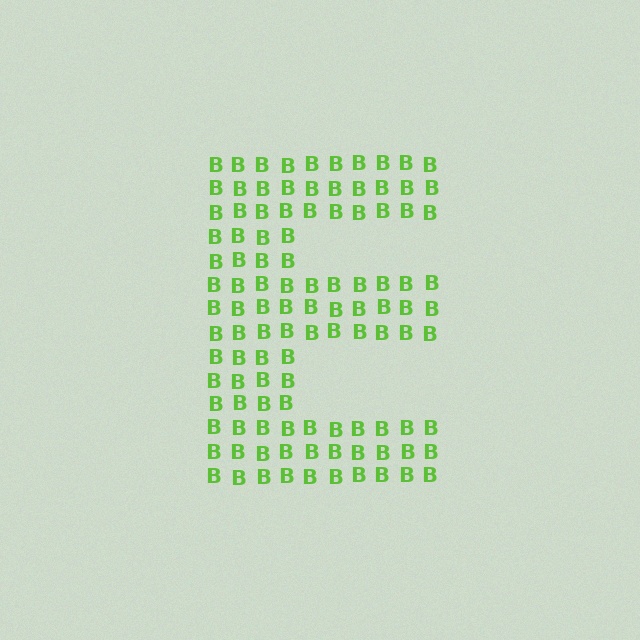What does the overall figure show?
The overall figure shows the letter E.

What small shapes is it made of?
It is made of small letter B's.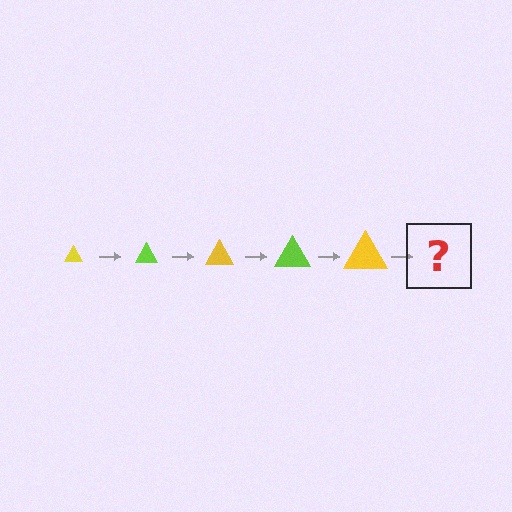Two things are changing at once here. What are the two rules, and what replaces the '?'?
The two rules are that the triangle grows larger each step and the color cycles through yellow and lime. The '?' should be a lime triangle, larger than the previous one.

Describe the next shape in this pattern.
It should be a lime triangle, larger than the previous one.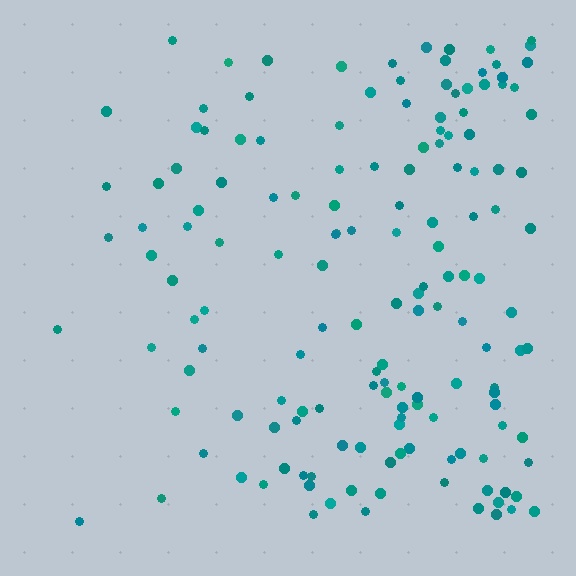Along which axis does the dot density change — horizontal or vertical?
Horizontal.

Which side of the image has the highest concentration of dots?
The right.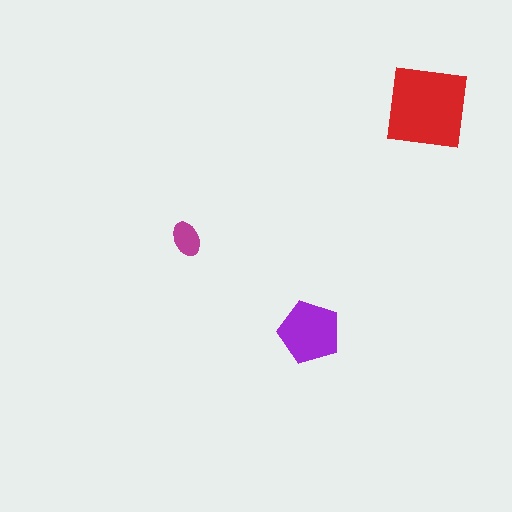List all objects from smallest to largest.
The magenta ellipse, the purple pentagon, the red square.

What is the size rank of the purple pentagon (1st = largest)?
2nd.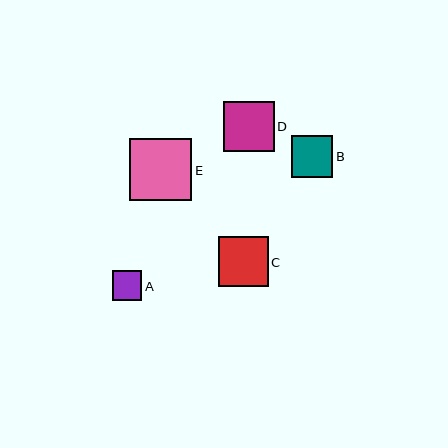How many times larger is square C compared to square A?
Square C is approximately 1.7 times the size of square A.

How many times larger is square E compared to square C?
Square E is approximately 1.2 times the size of square C.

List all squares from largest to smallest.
From largest to smallest: E, D, C, B, A.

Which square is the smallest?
Square A is the smallest with a size of approximately 30 pixels.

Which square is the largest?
Square E is the largest with a size of approximately 62 pixels.